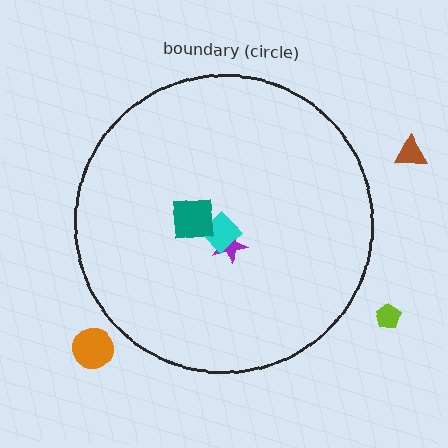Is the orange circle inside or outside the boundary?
Outside.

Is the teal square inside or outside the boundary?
Inside.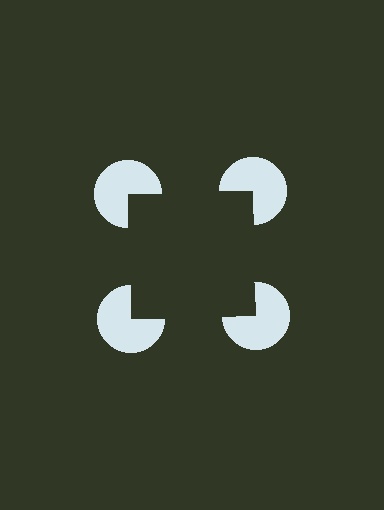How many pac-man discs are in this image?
There are 4 — one at each vertex of the illusory square.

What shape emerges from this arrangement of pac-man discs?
An illusory square — its edges are inferred from the aligned wedge cuts in the pac-man discs, not physically drawn.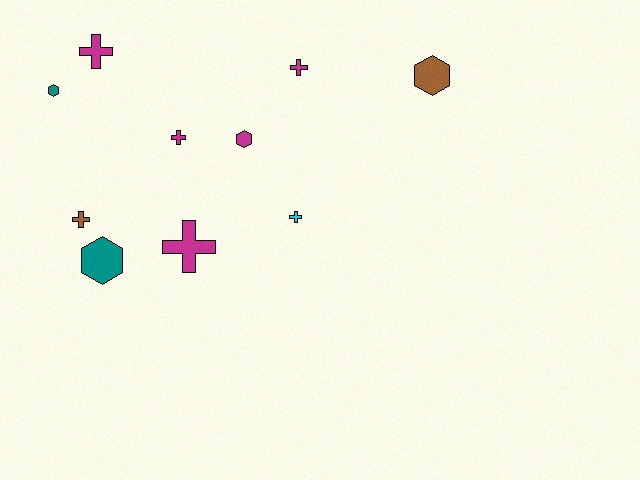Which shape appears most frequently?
Cross, with 6 objects.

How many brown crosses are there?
There is 1 brown cross.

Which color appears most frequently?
Magenta, with 5 objects.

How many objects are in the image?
There are 10 objects.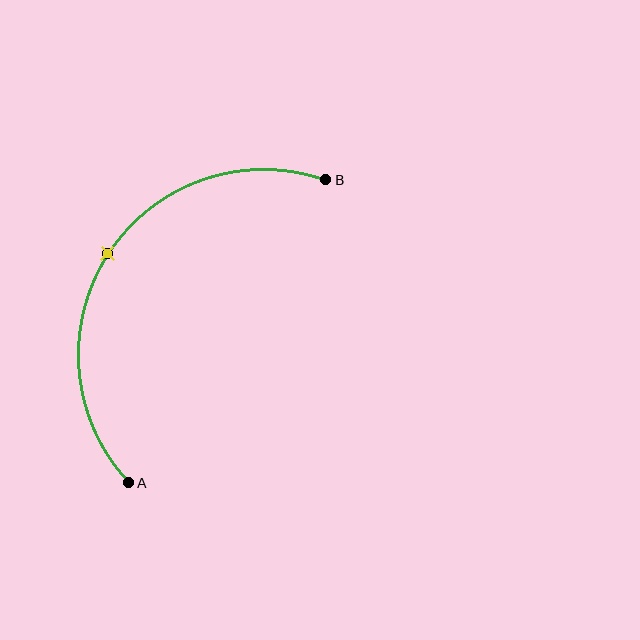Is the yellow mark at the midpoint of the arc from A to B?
Yes. The yellow mark lies on the arc at equal arc-length from both A and B — it is the arc midpoint.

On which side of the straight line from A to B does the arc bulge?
The arc bulges to the left of the straight line connecting A and B.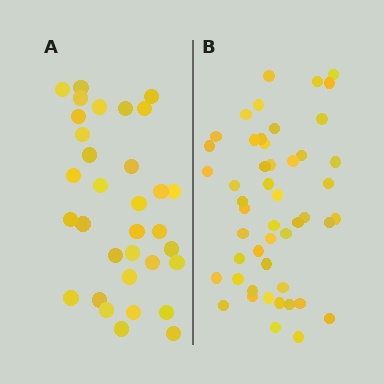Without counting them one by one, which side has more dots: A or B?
Region B (the right region) has more dots.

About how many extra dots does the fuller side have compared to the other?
Region B has approximately 15 more dots than region A.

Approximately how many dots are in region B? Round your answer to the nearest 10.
About 50 dots. (The exact count is 49, which rounds to 50.)